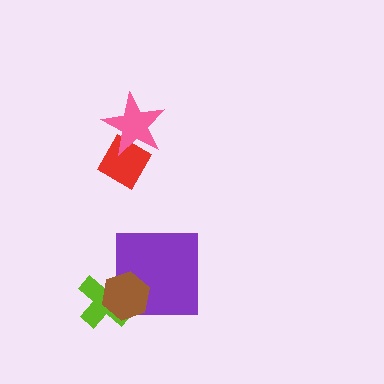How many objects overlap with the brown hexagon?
2 objects overlap with the brown hexagon.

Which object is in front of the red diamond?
The pink star is in front of the red diamond.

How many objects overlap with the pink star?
1 object overlaps with the pink star.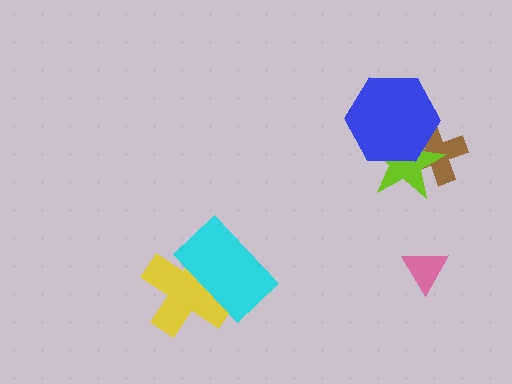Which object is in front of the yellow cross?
The cyan rectangle is in front of the yellow cross.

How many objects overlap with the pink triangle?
0 objects overlap with the pink triangle.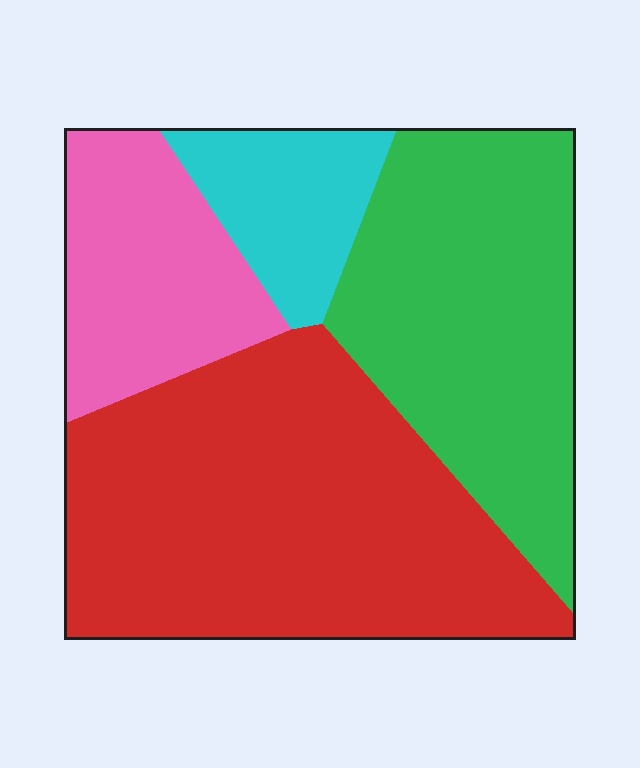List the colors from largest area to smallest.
From largest to smallest: red, green, pink, cyan.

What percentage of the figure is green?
Green takes up about one third (1/3) of the figure.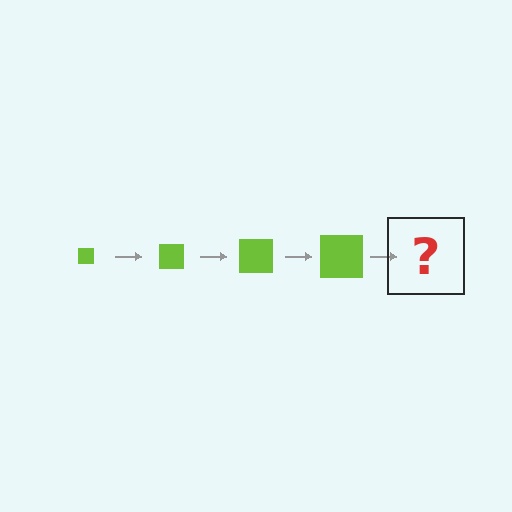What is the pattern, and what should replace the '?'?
The pattern is that the square gets progressively larger each step. The '?' should be a lime square, larger than the previous one.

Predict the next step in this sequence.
The next step is a lime square, larger than the previous one.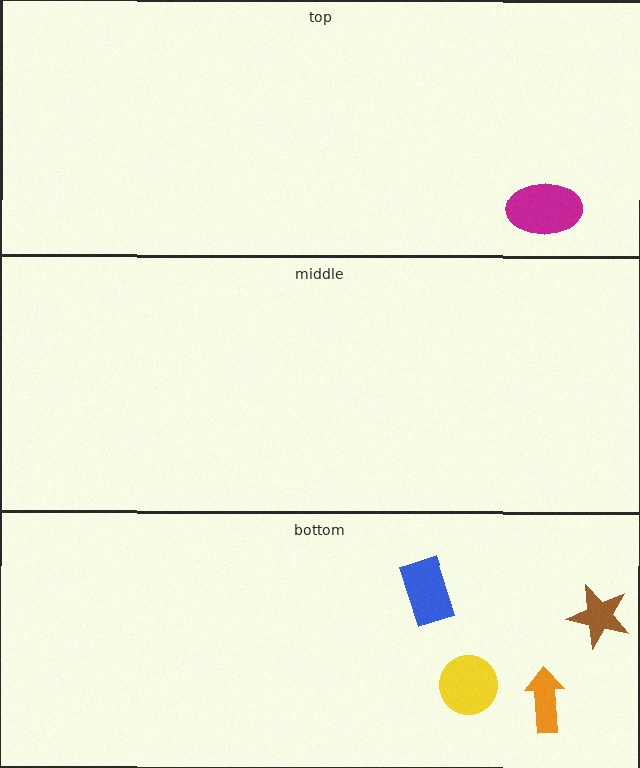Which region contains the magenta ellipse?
The top region.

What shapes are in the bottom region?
The yellow circle, the orange arrow, the brown star, the blue rectangle.